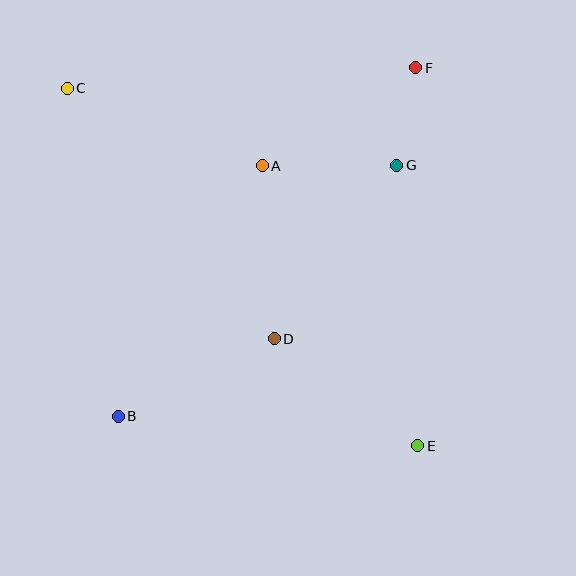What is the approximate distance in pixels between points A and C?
The distance between A and C is approximately 210 pixels.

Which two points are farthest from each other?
Points C and E are farthest from each other.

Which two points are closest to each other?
Points F and G are closest to each other.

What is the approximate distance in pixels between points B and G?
The distance between B and G is approximately 375 pixels.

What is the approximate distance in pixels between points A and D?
The distance between A and D is approximately 174 pixels.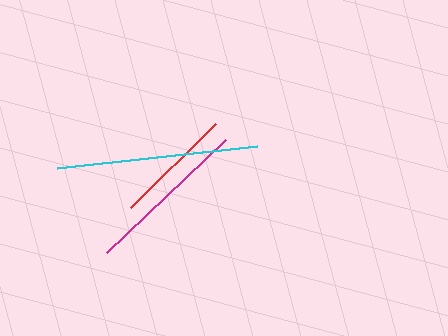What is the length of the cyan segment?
The cyan segment is approximately 201 pixels long.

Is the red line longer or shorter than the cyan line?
The cyan line is longer than the red line.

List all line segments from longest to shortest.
From longest to shortest: cyan, magenta, red.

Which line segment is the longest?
The cyan line is the longest at approximately 201 pixels.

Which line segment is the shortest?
The red line is the shortest at approximately 119 pixels.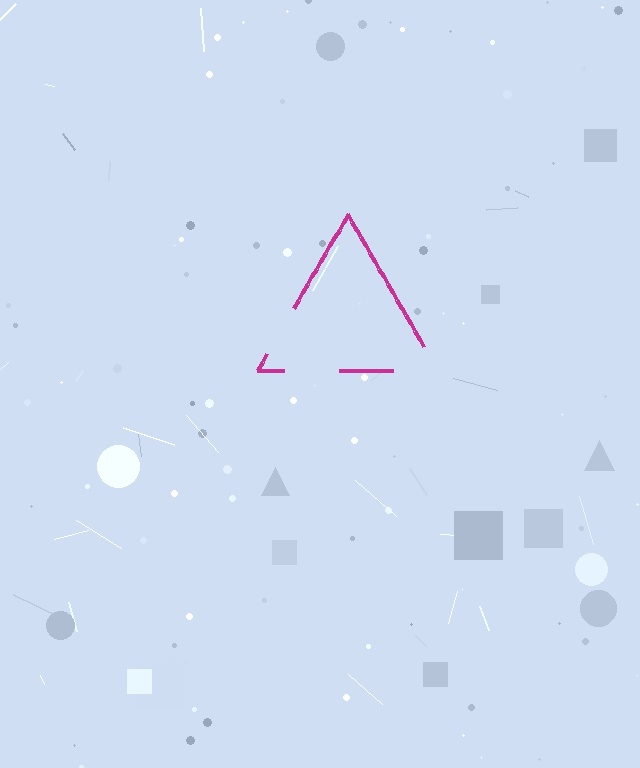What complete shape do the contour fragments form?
The contour fragments form a triangle.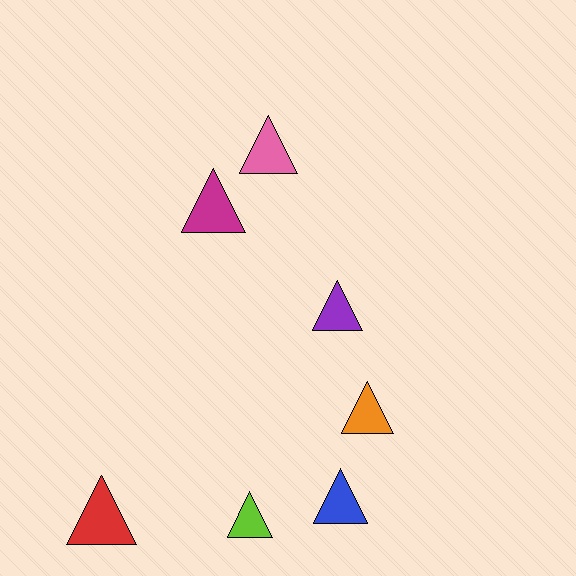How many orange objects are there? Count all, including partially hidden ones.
There is 1 orange object.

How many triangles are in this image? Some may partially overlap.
There are 7 triangles.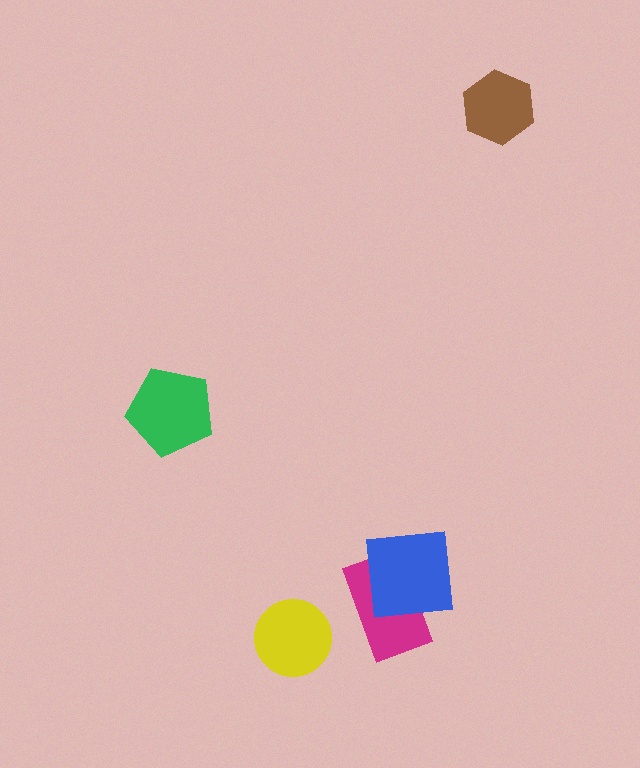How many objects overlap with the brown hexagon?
0 objects overlap with the brown hexagon.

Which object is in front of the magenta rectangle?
The blue square is in front of the magenta rectangle.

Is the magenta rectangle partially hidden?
Yes, it is partially covered by another shape.